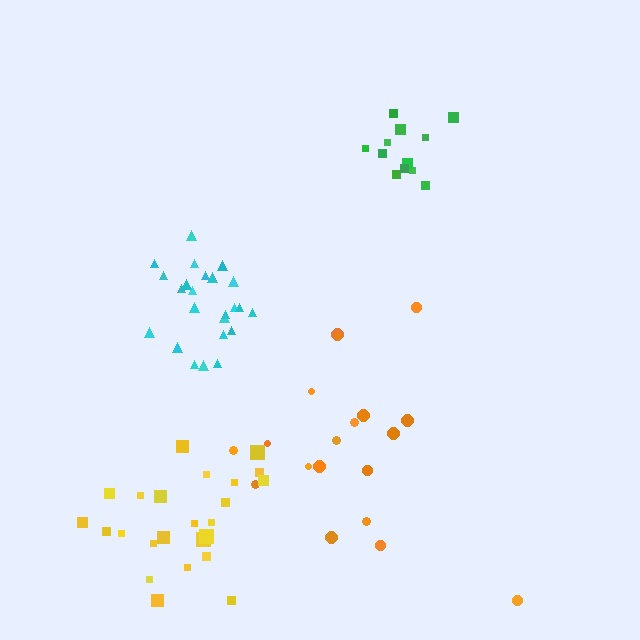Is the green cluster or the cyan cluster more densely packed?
Green.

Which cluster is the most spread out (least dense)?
Orange.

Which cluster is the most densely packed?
Green.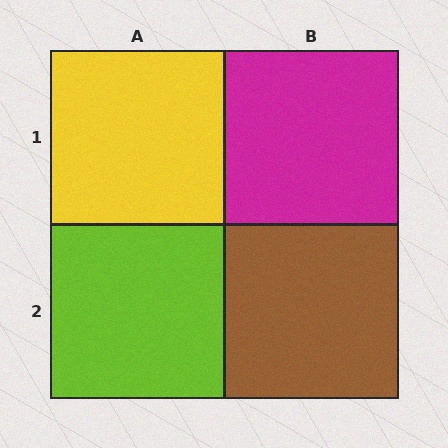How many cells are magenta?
1 cell is magenta.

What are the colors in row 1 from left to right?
Yellow, magenta.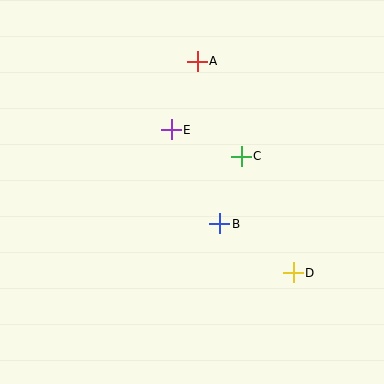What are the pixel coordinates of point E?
Point E is at (171, 130).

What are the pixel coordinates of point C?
Point C is at (241, 157).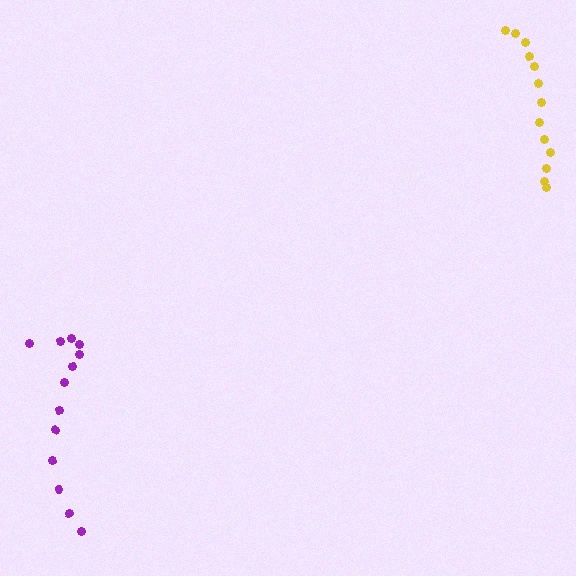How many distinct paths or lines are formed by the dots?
There are 2 distinct paths.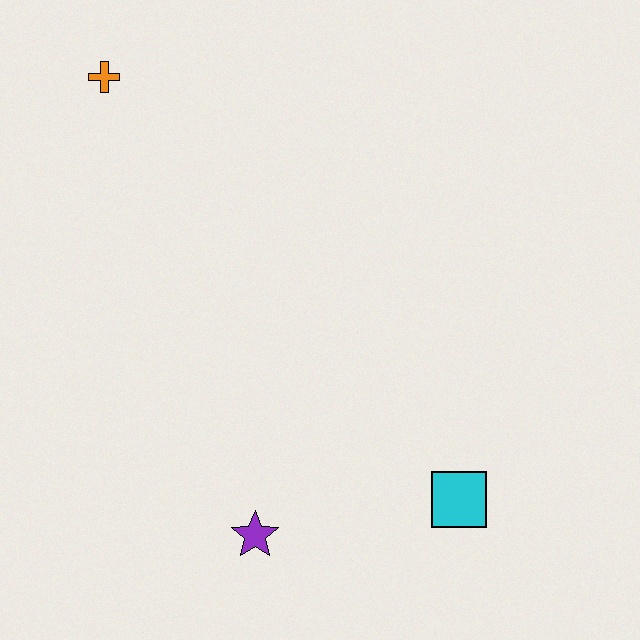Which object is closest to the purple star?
The cyan square is closest to the purple star.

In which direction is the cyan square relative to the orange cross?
The cyan square is below the orange cross.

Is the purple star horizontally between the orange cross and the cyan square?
Yes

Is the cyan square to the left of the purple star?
No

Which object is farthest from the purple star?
The orange cross is farthest from the purple star.